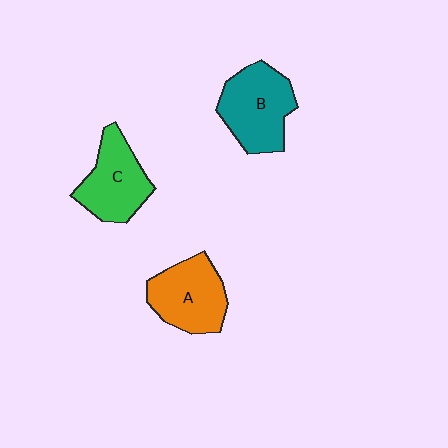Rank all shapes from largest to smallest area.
From largest to smallest: B (teal), A (orange), C (green).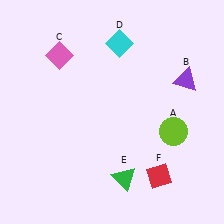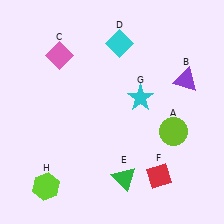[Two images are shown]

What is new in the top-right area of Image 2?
A cyan star (G) was added in the top-right area of Image 2.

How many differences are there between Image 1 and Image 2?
There are 2 differences between the two images.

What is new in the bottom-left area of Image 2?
A lime hexagon (H) was added in the bottom-left area of Image 2.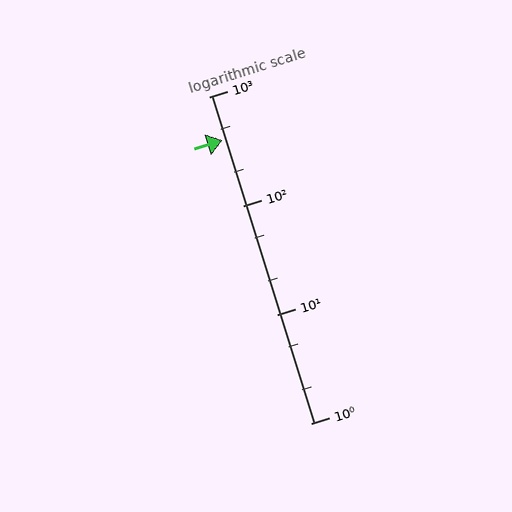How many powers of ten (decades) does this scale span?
The scale spans 3 decades, from 1 to 1000.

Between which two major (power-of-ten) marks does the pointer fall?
The pointer is between 100 and 1000.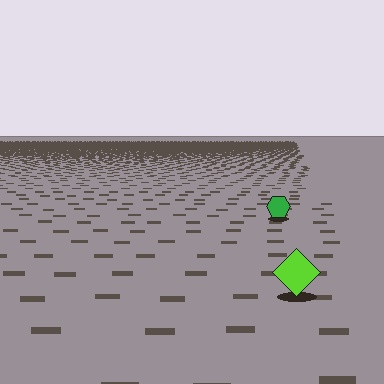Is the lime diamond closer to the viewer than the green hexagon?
Yes. The lime diamond is closer — you can tell from the texture gradient: the ground texture is coarser near it.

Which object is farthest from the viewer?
The green hexagon is farthest from the viewer. It appears smaller and the ground texture around it is denser.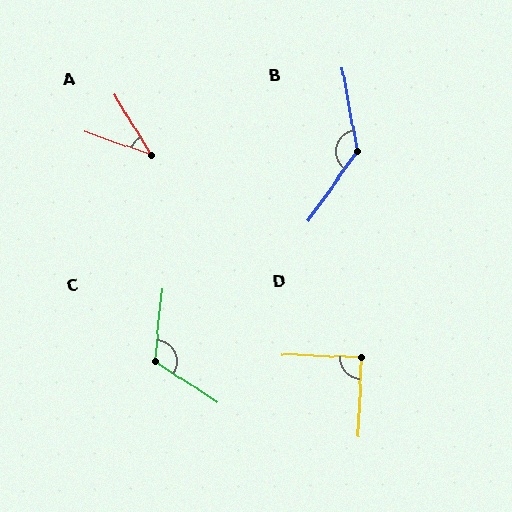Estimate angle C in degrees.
Approximately 118 degrees.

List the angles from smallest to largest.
A (40°), D (90°), C (118°), B (134°).